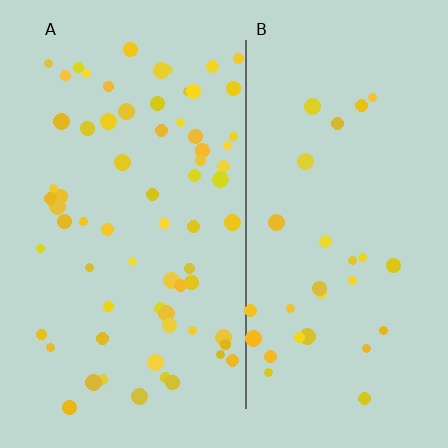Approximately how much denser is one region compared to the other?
Approximately 2.3× — region A over region B.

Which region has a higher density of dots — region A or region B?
A (the left).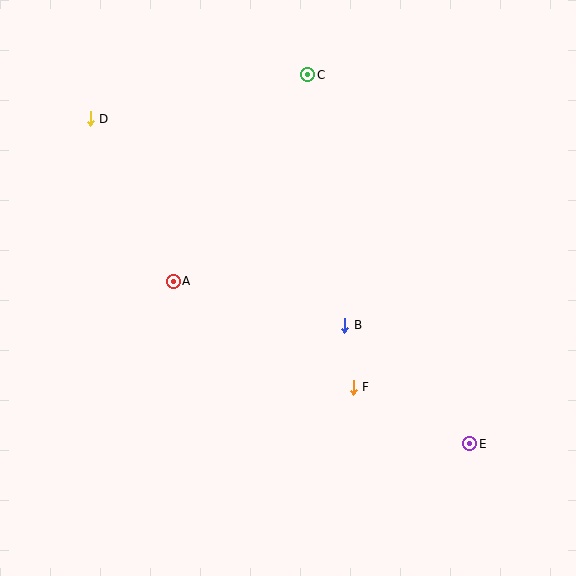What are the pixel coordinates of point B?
Point B is at (345, 325).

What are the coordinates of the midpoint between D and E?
The midpoint between D and E is at (280, 281).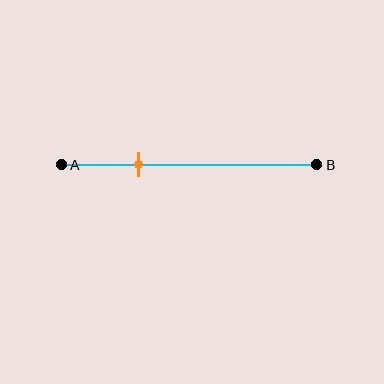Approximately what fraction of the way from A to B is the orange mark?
The orange mark is approximately 30% of the way from A to B.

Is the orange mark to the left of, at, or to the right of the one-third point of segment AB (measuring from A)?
The orange mark is approximately at the one-third point of segment AB.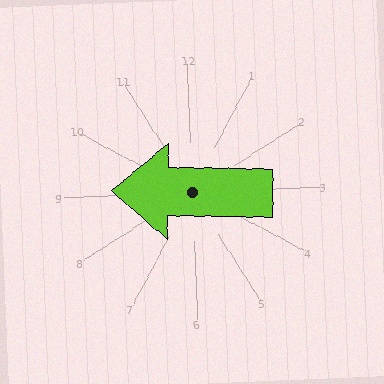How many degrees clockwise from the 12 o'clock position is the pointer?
Approximately 273 degrees.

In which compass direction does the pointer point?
West.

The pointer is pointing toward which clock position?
Roughly 9 o'clock.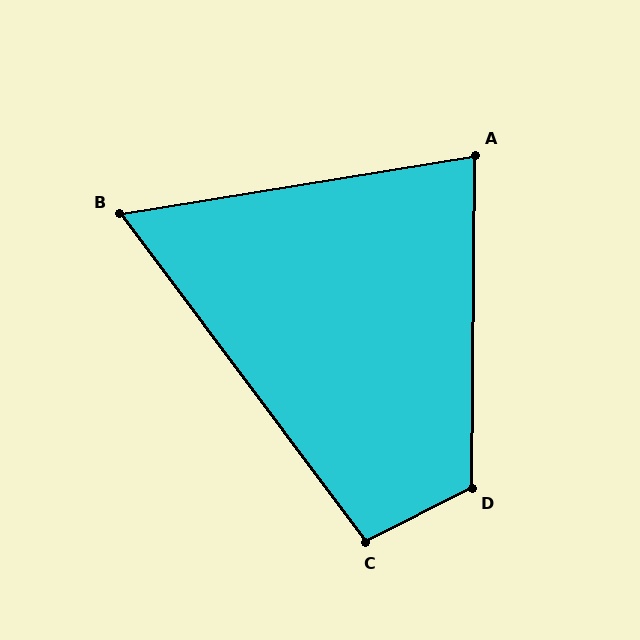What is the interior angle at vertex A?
Approximately 80 degrees (acute).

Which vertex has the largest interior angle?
D, at approximately 117 degrees.